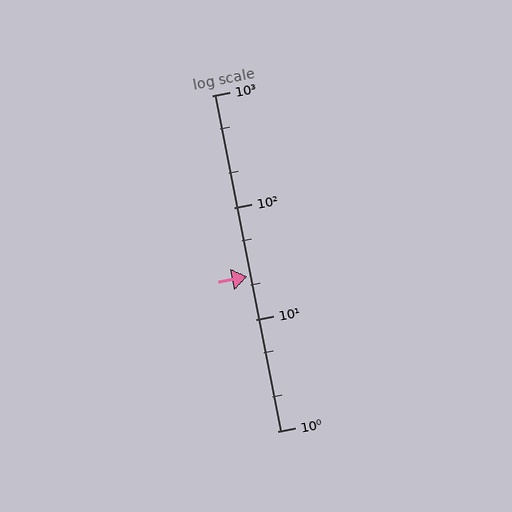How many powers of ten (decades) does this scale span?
The scale spans 3 decades, from 1 to 1000.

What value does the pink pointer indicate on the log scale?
The pointer indicates approximately 24.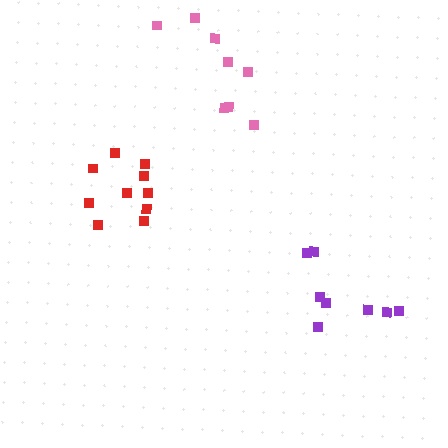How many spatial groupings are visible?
There are 3 spatial groupings.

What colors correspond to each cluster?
The clusters are colored: red, purple, pink.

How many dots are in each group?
Group 1: 10 dots, Group 2: 8 dots, Group 3: 8 dots (26 total).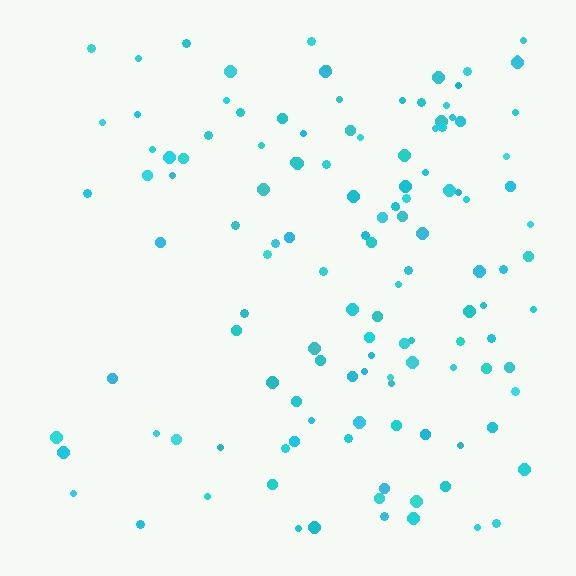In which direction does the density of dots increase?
From left to right, with the right side densest.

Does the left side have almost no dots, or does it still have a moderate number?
Still a moderate number, just noticeably fewer than the right.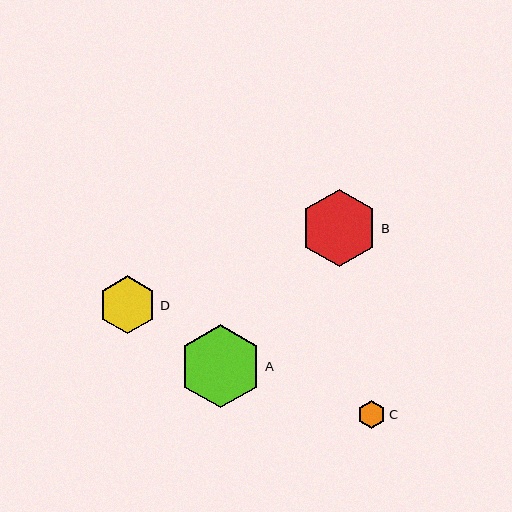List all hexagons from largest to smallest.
From largest to smallest: A, B, D, C.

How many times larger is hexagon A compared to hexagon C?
Hexagon A is approximately 3.0 times the size of hexagon C.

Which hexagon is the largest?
Hexagon A is the largest with a size of approximately 83 pixels.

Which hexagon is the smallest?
Hexagon C is the smallest with a size of approximately 28 pixels.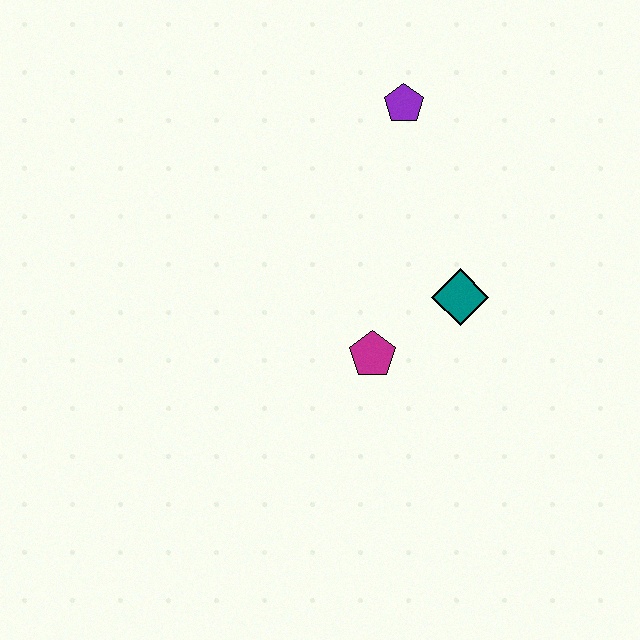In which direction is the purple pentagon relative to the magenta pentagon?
The purple pentagon is above the magenta pentagon.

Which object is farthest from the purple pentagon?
The magenta pentagon is farthest from the purple pentagon.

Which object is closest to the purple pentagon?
The teal diamond is closest to the purple pentagon.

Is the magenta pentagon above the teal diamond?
No